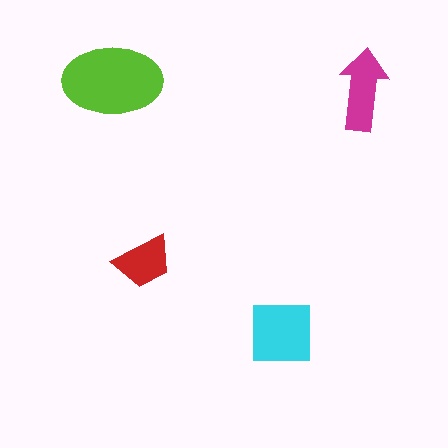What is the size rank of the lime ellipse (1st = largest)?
1st.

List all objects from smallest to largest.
The red trapezoid, the magenta arrow, the cyan square, the lime ellipse.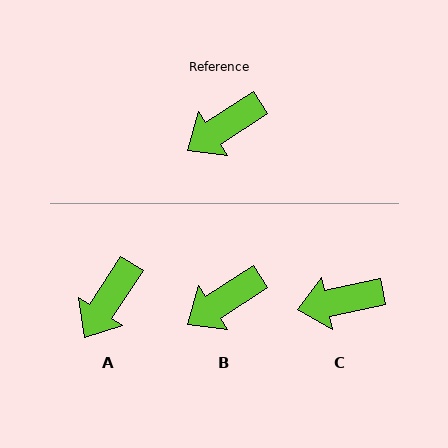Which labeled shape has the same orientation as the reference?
B.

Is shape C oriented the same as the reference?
No, it is off by about 21 degrees.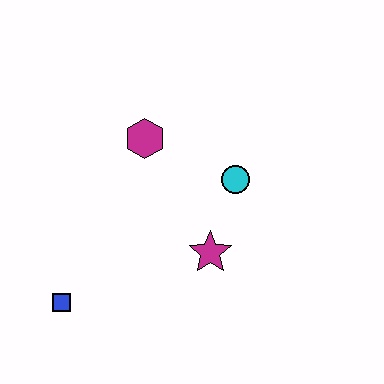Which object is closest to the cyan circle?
The magenta star is closest to the cyan circle.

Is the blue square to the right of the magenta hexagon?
No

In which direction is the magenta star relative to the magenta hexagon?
The magenta star is below the magenta hexagon.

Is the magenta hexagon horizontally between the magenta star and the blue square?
Yes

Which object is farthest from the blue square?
The cyan circle is farthest from the blue square.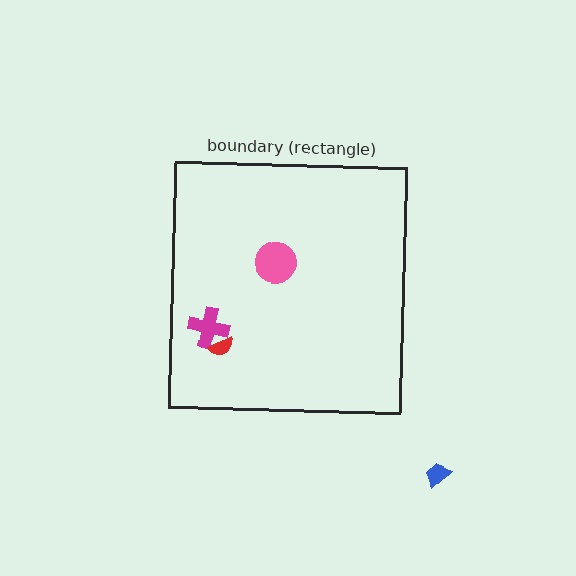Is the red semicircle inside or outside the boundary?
Inside.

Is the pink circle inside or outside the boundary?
Inside.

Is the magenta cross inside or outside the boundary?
Inside.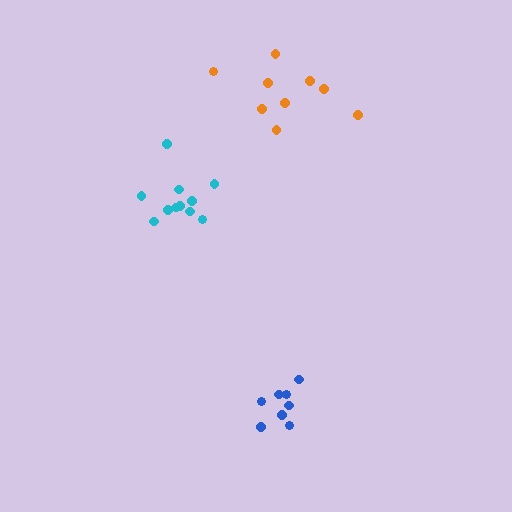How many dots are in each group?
Group 1: 8 dots, Group 2: 11 dots, Group 3: 9 dots (28 total).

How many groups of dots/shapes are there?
There are 3 groups.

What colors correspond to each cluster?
The clusters are colored: blue, cyan, orange.